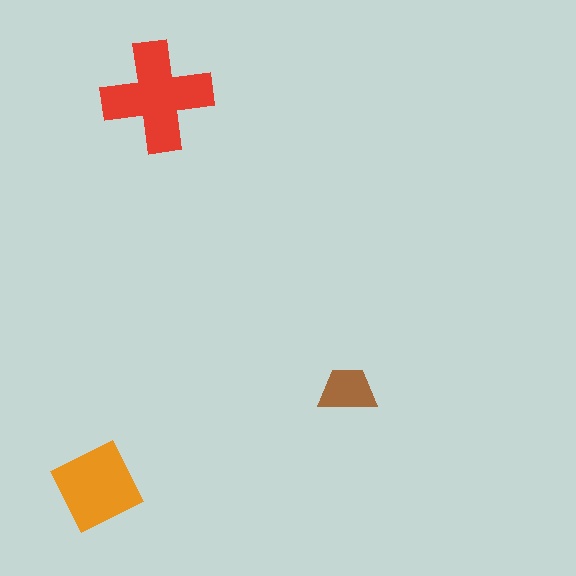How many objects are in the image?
There are 3 objects in the image.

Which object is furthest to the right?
The brown trapezoid is rightmost.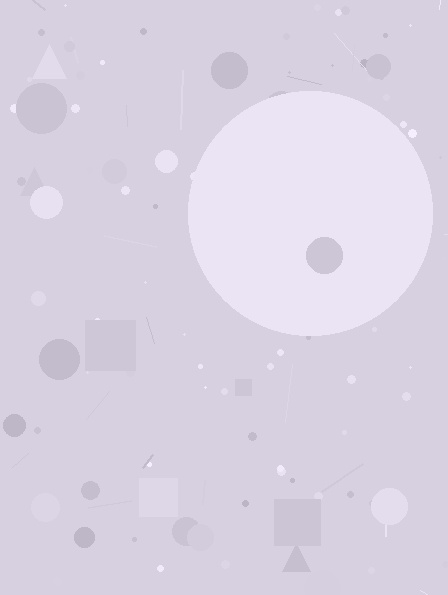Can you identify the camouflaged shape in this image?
The camouflaged shape is a circle.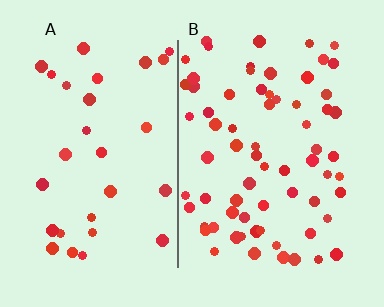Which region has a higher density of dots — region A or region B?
B (the right).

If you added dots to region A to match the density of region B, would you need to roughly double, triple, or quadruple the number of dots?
Approximately double.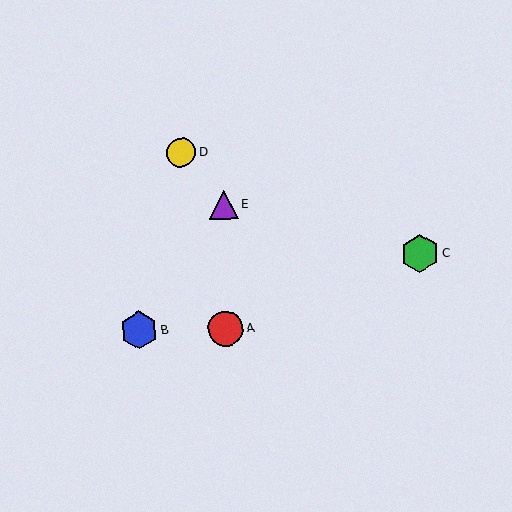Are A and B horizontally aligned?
Yes, both are at y≈328.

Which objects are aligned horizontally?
Objects A, B are aligned horizontally.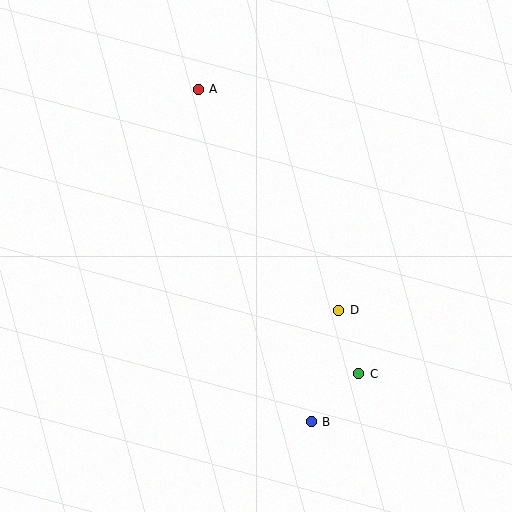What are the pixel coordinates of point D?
Point D is at (339, 310).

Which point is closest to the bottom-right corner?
Point C is closest to the bottom-right corner.